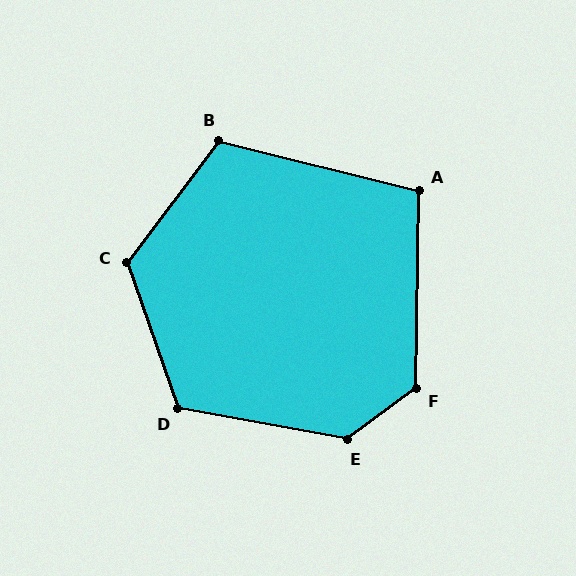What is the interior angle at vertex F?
Approximately 128 degrees (obtuse).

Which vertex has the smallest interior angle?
A, at approximately 103 degrees.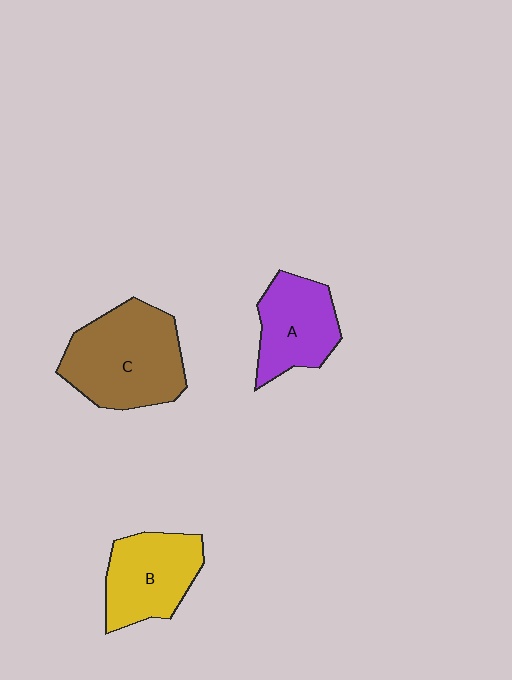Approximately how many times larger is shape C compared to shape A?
Approximately 1.5 times.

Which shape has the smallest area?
Shape A (purple).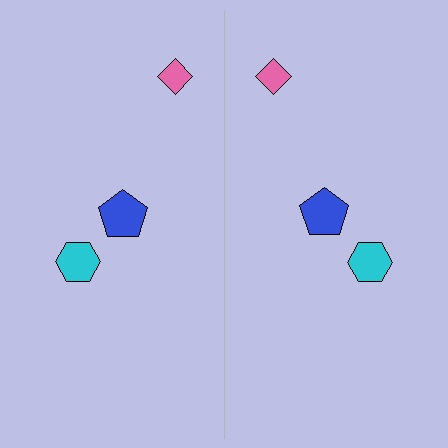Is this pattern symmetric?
Yes, this pattern has bilateral (reflection) symmetry.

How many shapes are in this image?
There are 6 shapes in this image.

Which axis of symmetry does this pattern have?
The pattern has a vertical axis of symmetry running through the center of the image.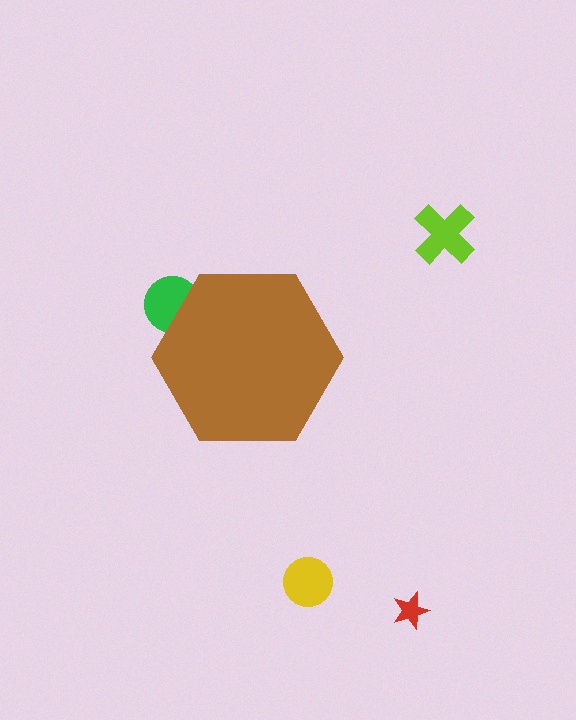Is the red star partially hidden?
No, the red star is fully visible.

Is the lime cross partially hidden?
No, the lime cross is fully visible.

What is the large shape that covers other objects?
A brown hexagon.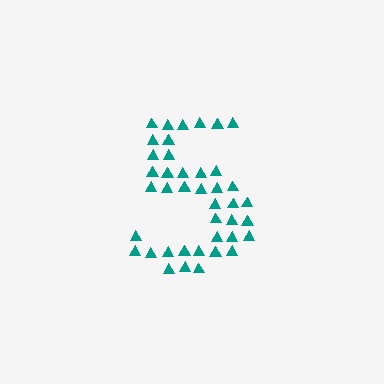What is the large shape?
The large shape is the digit 5.